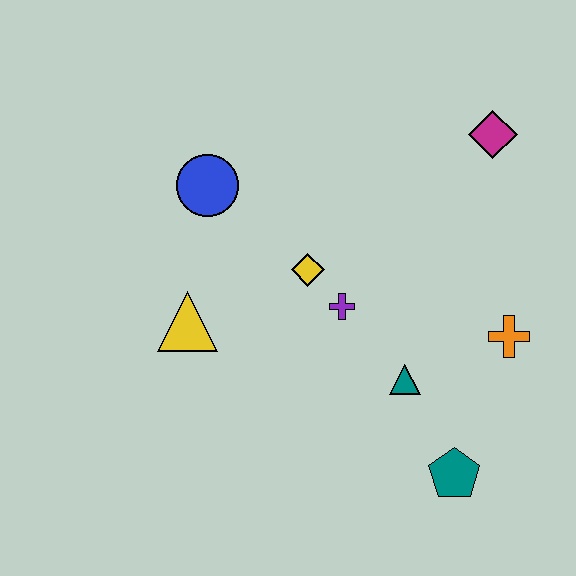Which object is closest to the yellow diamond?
The purple cross is closest to the yellow diamond.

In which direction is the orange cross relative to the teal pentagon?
The orange cross is above the teal pentagon.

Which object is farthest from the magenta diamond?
The yellow triangle is farthest from the magenta diamond.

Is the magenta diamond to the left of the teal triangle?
No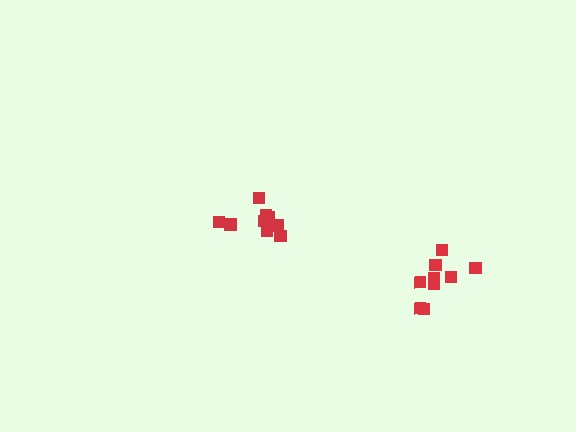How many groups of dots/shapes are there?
There are 2 groups.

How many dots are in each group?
Group 1: 11 dots, Group 2: 9 dots (20 total).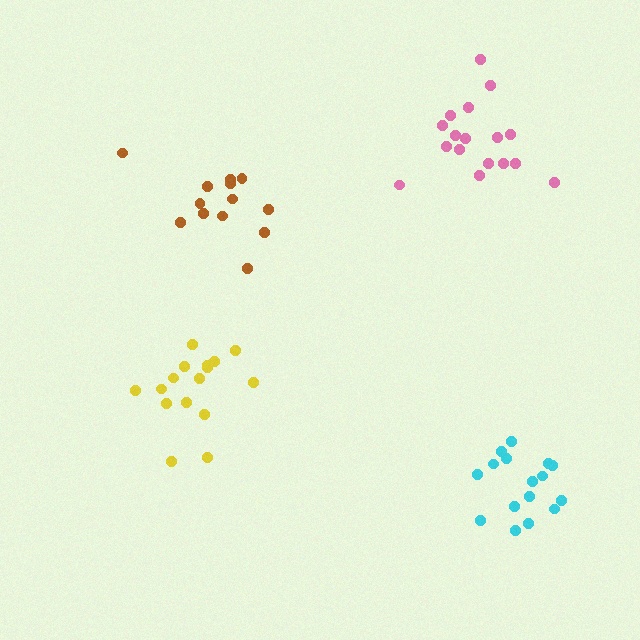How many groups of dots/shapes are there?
There are 4 groups.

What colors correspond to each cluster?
The clusters are colored: cyan, brown, yellow, pink.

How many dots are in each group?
Group 1: 16 dots, Group 2: 13 dots, Group 3: 16 dots, Group 4: 17 dots (62 total).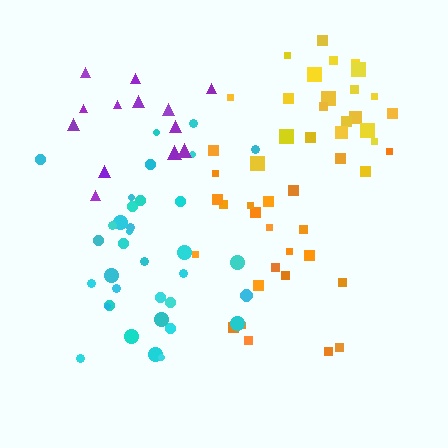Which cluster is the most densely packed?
Yellow.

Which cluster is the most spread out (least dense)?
Orange.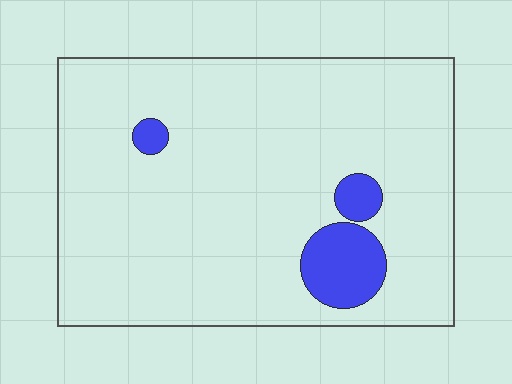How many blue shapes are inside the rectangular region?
3.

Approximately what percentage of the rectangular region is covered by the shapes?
Approximately 10%.